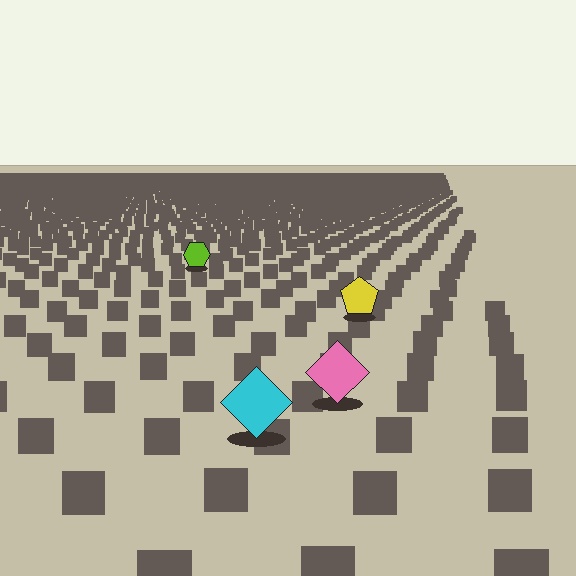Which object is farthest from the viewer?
The lime hexagon is farthest from the viewer. It appears smaller and the ground texture around it is denser.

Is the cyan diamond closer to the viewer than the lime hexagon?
Yes. The cyan diamond is closer — you can tell from the texture gradient: the ground texture is coarser near it.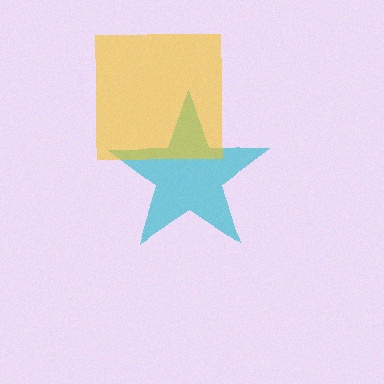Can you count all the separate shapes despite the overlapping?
Yes, there are 2 separate shapes.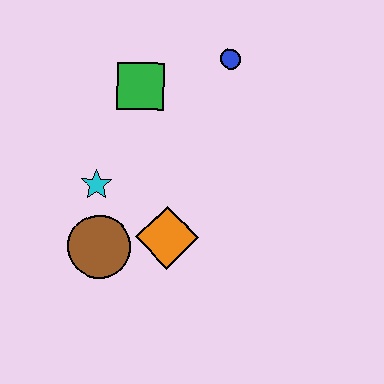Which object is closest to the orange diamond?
The brown circle is closest to the orange diamond.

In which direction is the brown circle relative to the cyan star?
The brown circle is below the cyan star.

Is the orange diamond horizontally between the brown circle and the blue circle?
Yes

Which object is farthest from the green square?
The brown circle is farthest from the green square.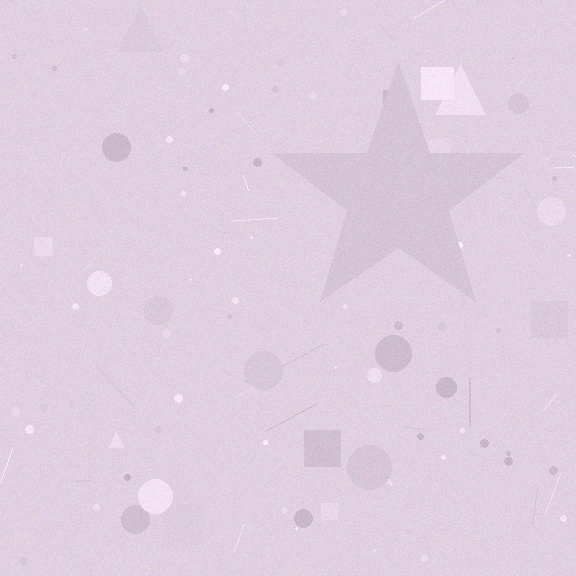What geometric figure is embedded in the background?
A star is embedded in the background.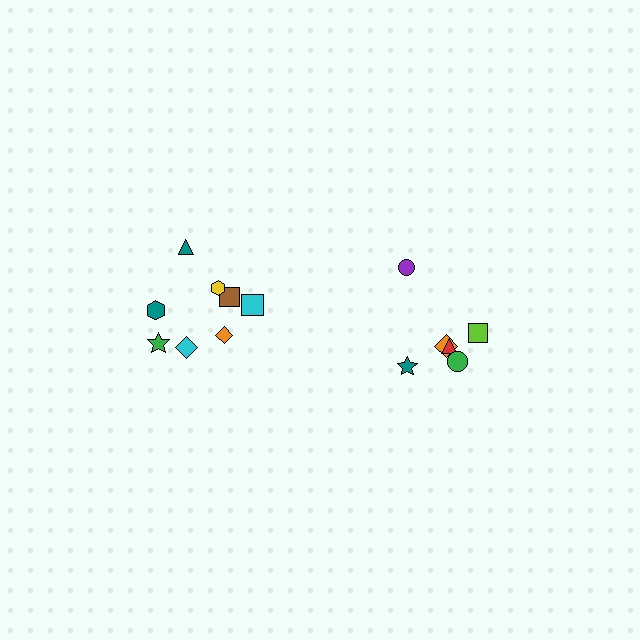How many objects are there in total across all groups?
There are 14 objects.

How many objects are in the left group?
There are 8 objects.